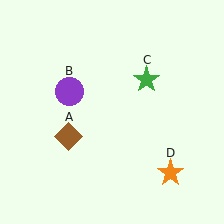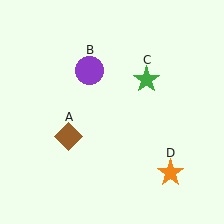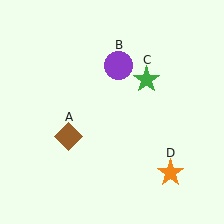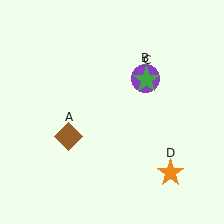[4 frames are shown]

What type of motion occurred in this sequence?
The purple circle (object B) rotated clockwise around the center of the scene.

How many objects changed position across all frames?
1 object changed position: purple circle (object B).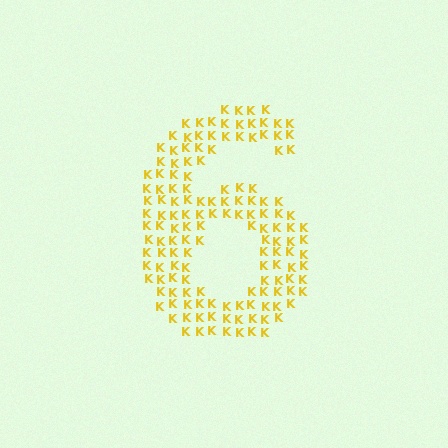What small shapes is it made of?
It is made of small letter K's.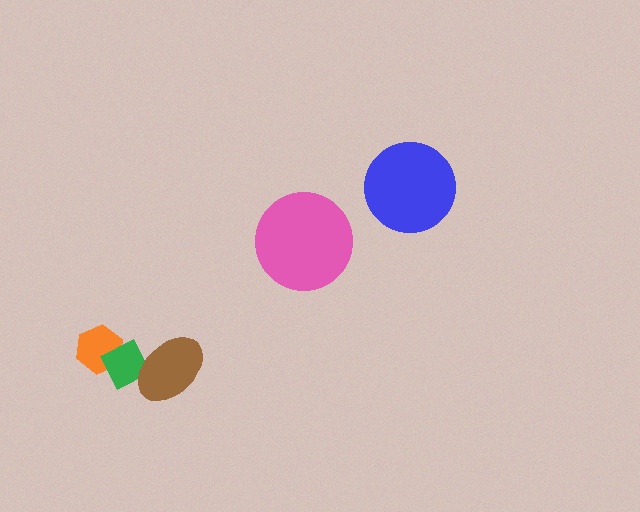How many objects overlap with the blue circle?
0 objects overlap with the blue circle.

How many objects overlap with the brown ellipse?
1 object overlaps with the brown ellipse.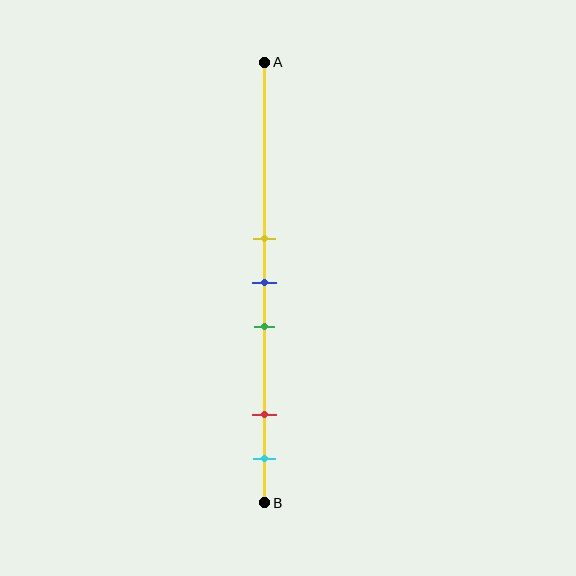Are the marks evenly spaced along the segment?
No, the marks are not evenly spaced.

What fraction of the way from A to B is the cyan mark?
The cyan mark is approximately 90% (0.9) of the way from A to B.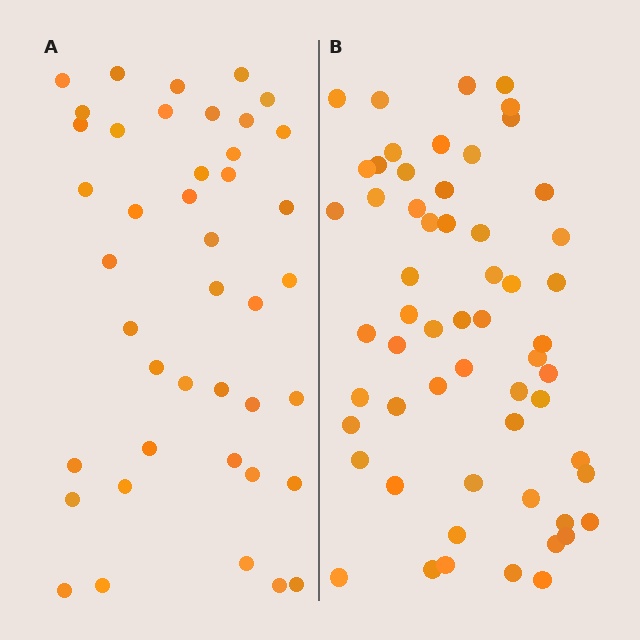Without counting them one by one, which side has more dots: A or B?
Region B (the right region) has more dots.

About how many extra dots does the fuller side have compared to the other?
Region B has approximately 15 more dots than region A.